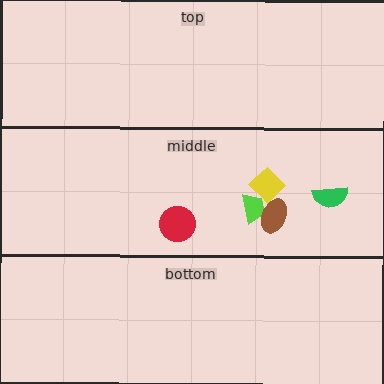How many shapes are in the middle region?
5.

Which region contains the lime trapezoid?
The middle region.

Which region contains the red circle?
The middle region.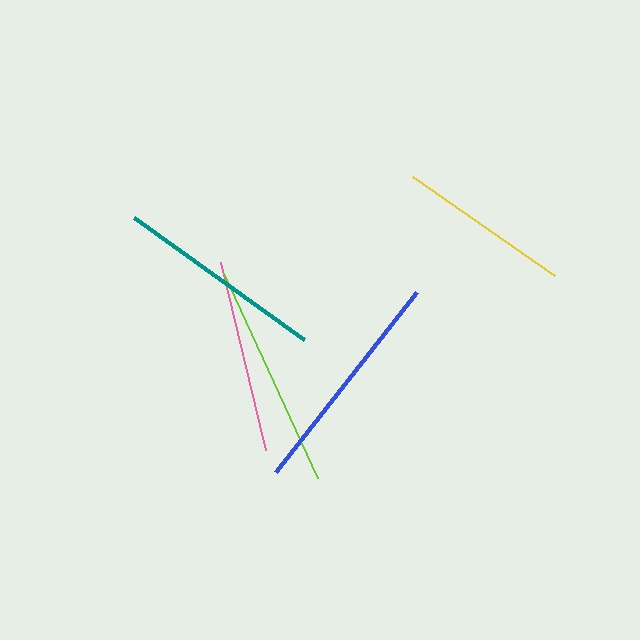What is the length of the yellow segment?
The yellow segment is approximately 173 pixels long.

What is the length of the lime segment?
The lime segment is approximately 225 pixels long.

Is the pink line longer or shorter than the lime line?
The lime line is longer than the pink line.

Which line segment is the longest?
The blue line is the longest at approximately 228 pixels.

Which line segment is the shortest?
The yellow line is the shortest at approximately 173 pixels.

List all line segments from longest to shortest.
From longest to shortest: blue, lime, teal, pink, yellow.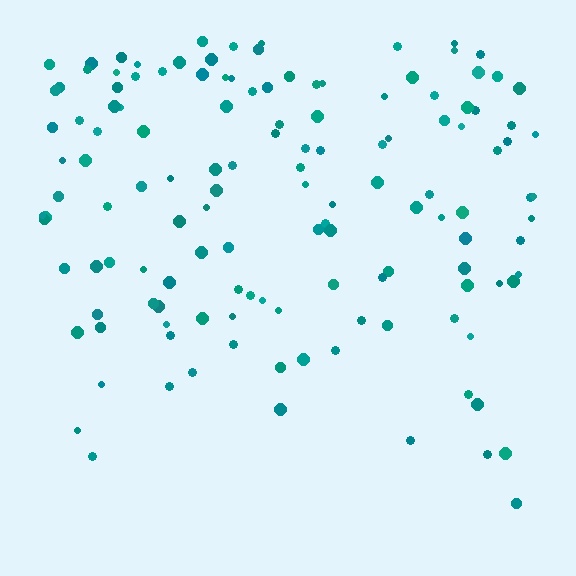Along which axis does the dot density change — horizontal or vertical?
Vertical.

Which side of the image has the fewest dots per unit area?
The bottom.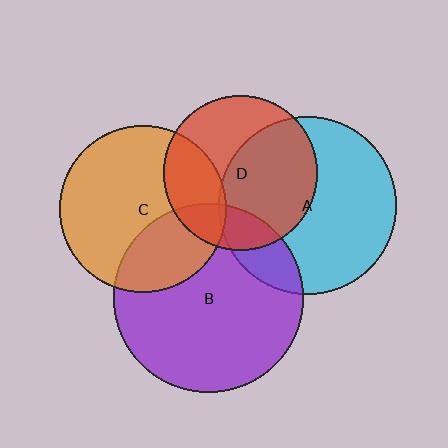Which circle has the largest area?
Circle B (purple).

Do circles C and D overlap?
Yes.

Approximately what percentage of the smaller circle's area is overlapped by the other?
Approximately 25%.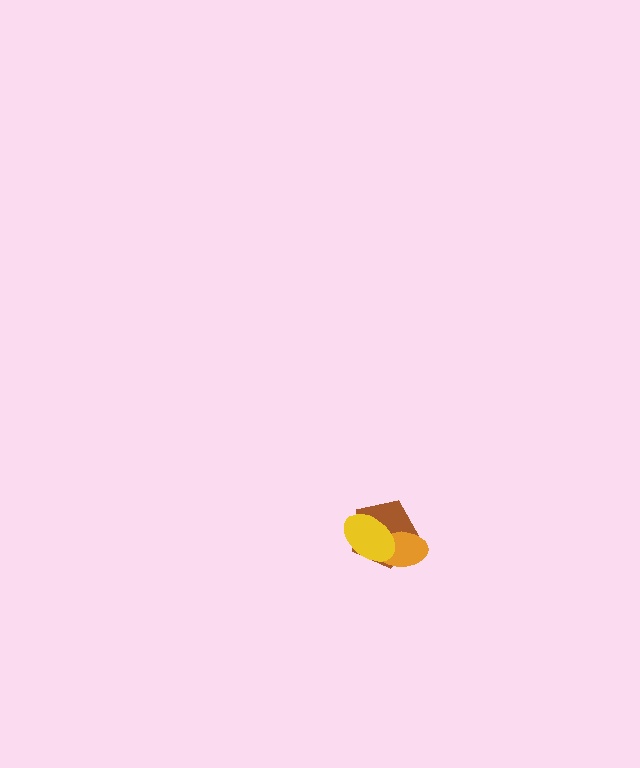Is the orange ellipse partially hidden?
Yes, it is partially covered by another shape.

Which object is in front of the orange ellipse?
The yellow ellipse is in front of the orange ellipse.